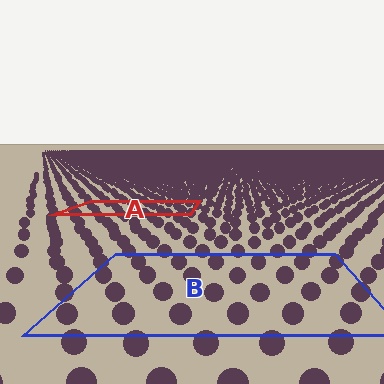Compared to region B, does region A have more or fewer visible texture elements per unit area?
Region A has more texture elements per unit area — they are packed more densely because it is farther away.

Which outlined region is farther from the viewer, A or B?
Region A is farther from the viewer — the texture elements inside it appear smaller and more densely packed.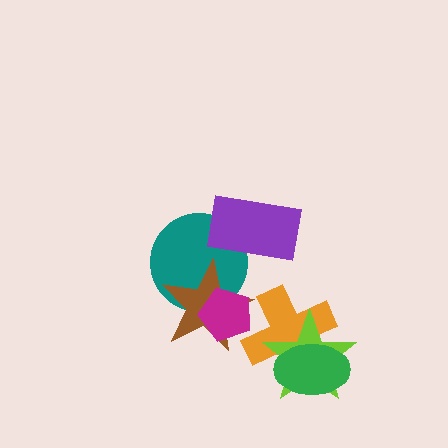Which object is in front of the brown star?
The magenta pentagon is in front of the brown star.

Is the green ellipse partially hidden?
No, no other shape covers it.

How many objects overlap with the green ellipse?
2 objects overlap with the green ellipse.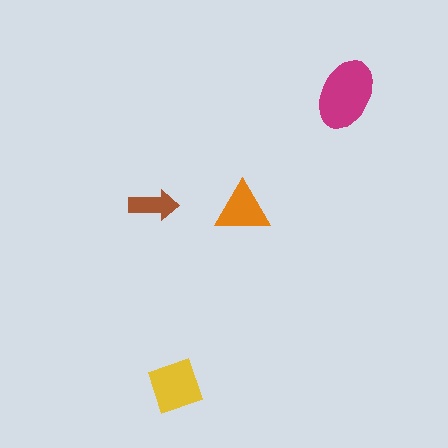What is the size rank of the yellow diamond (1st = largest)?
2nd.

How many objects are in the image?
There are 4 objects in the image.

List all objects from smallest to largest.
The brown arrow, the orange triangle, the yellow diamond, the magenta ellipse.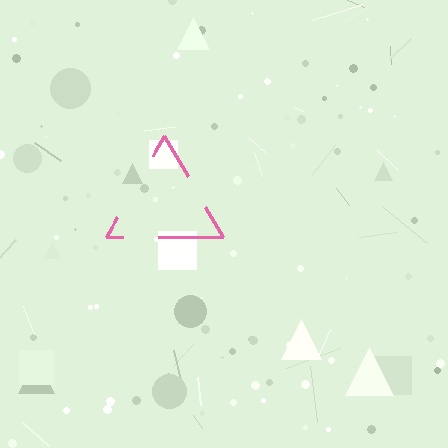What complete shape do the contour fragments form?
The contour fragments form a triangle.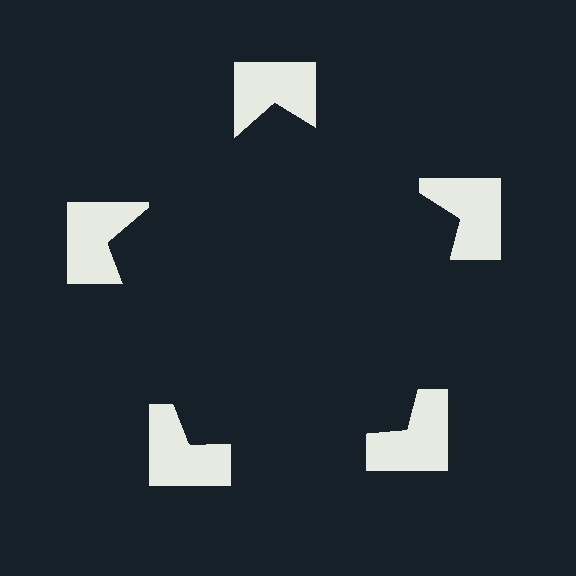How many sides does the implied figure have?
5 sides.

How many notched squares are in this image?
There are 5 — one at each vertex of the illusory pentagon.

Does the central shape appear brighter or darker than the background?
It typically appears slightly darker than the background, even though no actual brightness change is drawn.